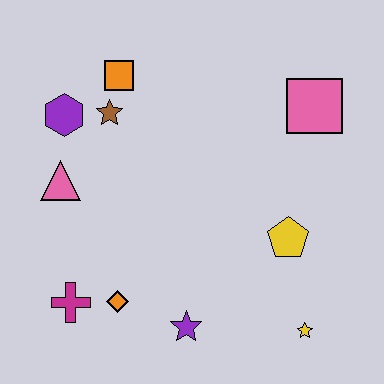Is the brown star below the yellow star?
No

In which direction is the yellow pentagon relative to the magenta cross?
The yellow pentagon is to the right of the magenta cross.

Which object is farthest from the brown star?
The yellow star is farthest from the brown star.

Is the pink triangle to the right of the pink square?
No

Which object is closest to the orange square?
The brown star is closest to the orange square.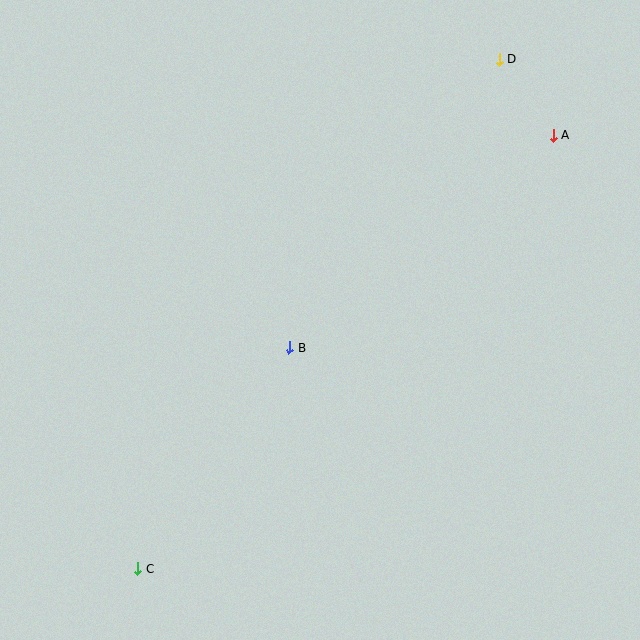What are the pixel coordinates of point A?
Point A is at (553, 135).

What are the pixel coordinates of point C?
Point C is at (138, 569).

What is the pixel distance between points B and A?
The distance between B and A is 339 pixels.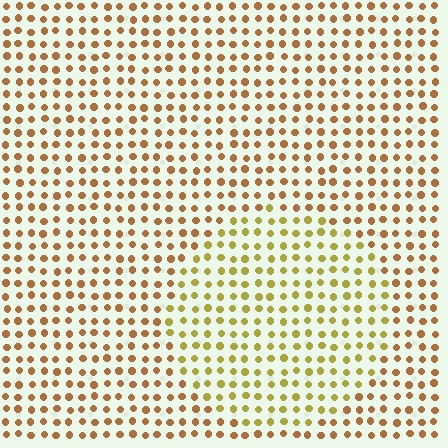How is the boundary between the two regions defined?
The boundary is defined purely by a slight shift in hue (about 31 degrees). Spacing, size, and orientation are identical on both sides.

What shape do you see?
I see a circle.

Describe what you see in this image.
The image is filled with small brown elements in a uniform arrangement. A circle-shaped region is visible where the elements are tinted to a slightly different hue, forming a subtle color boundary.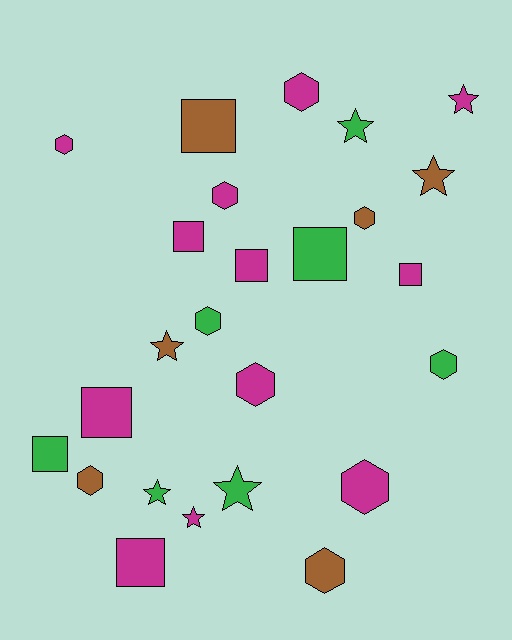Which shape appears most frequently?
Hexagon, with 10 objects.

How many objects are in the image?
There are 25 objects.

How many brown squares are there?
There is 1 brown square.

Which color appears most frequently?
Magenta, with 12 objects.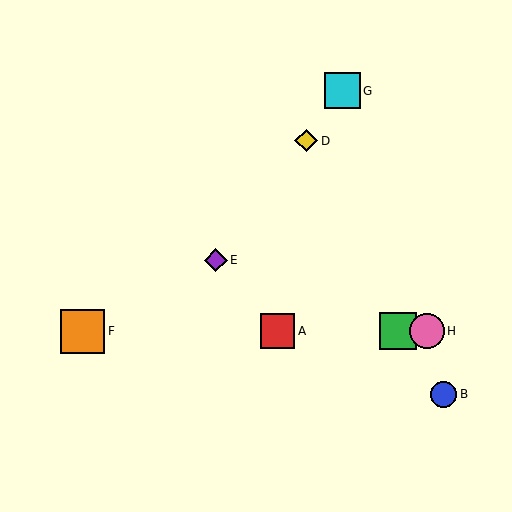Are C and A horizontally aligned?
Yes, both are at y≈331.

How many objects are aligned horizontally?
4 objects (A, C, F, H) are aligned horizontally.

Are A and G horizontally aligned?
No, A is at y≈331 and G is at y≈91.